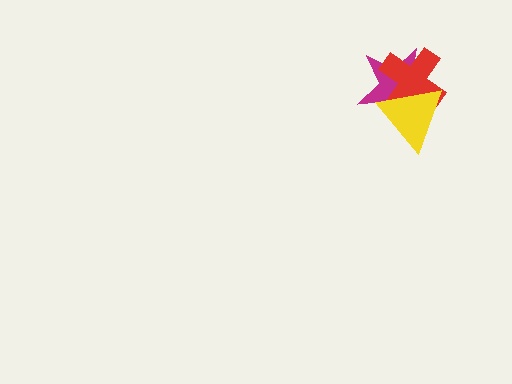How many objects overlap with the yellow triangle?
2 objects overlap with the yellow triangle.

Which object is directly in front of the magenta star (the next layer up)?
The red cross is directly in front of the magenta star.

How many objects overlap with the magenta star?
2 objects overlap with the magenta star.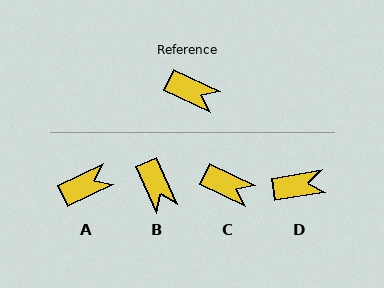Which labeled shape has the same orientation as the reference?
C.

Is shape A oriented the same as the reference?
No, it is off by about 50 degrees.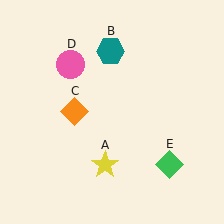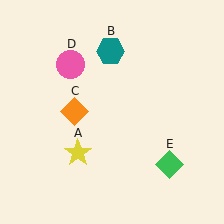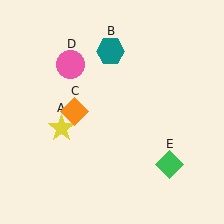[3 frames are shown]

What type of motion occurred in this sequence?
The yellow star (object A) rotated clockwise around the center of the scene.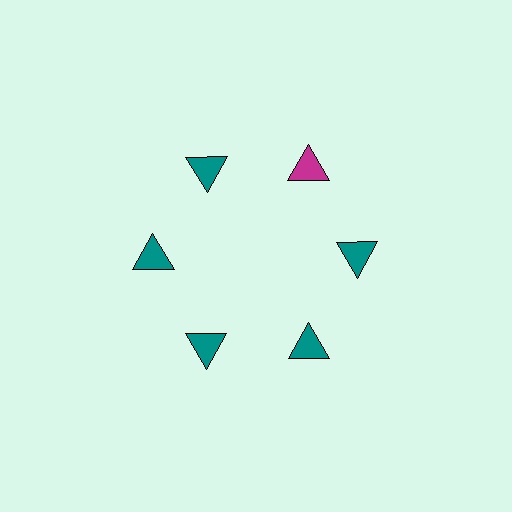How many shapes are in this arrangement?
There are 6 shapes arranged in a ring pattern.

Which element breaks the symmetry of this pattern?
The magenta triangle at roughly the 1 o'clock position breaks the symmetry. All other shapes are teal triangles.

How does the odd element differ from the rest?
It has a different color: magenta instead of teal.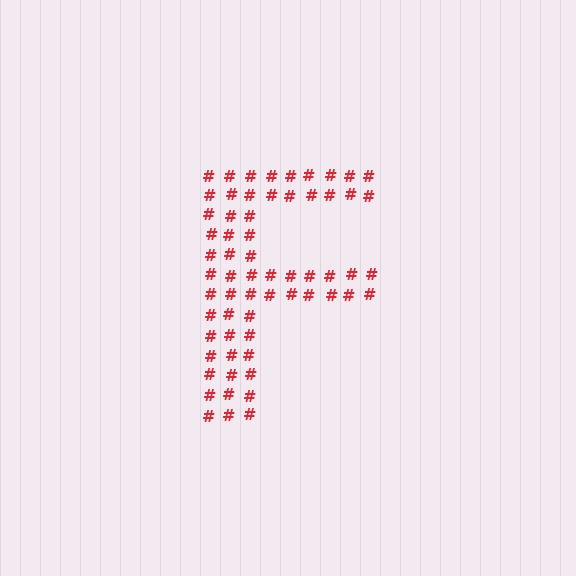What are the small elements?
The small elements are hash symbols.